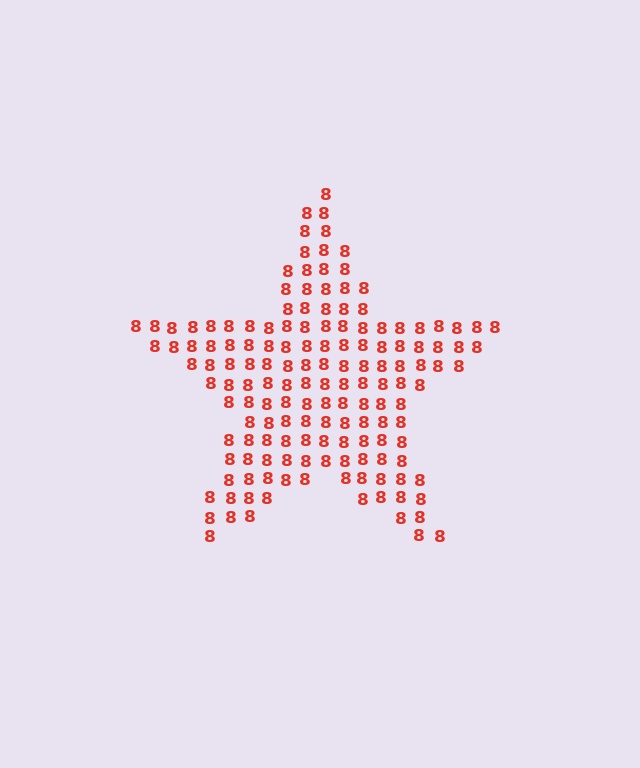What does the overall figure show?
The overall figure shows a star.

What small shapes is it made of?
It is made of small digit 8's.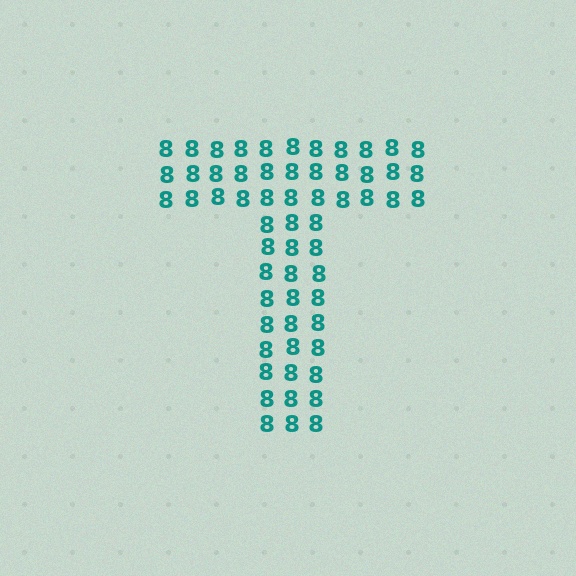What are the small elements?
The small elements are digit 8's.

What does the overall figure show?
The overall figure shows the letter T.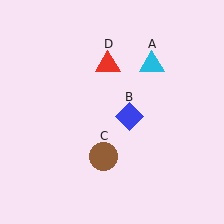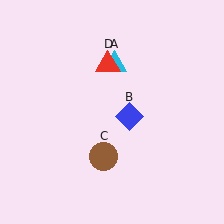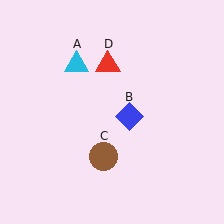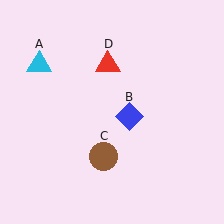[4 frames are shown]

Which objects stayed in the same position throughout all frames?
Blue diamond (object B) and brown circle (object C) and red triangle (object D) remained stationary.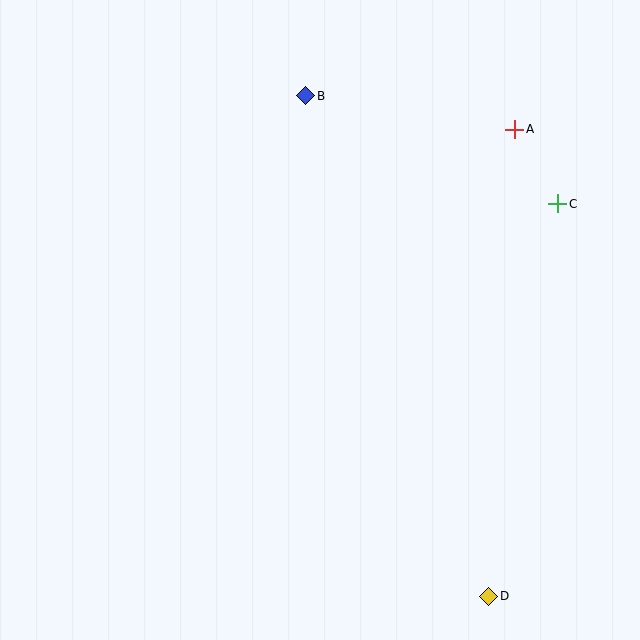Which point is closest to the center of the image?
Point B at (306, 96) is closest to the center.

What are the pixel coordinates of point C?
Point C is at (558, 204).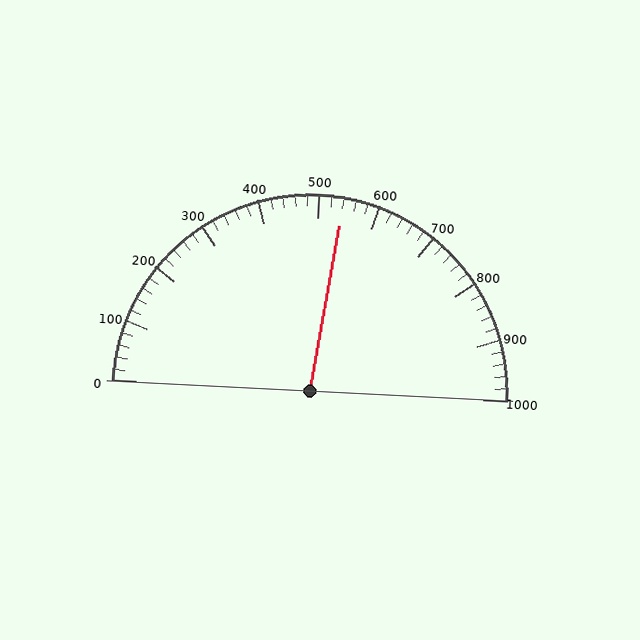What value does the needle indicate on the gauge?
The needle indicates approximately 540.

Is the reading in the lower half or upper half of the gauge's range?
The reading is in the upper half of the range (0 to 1000).